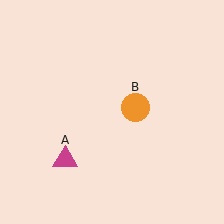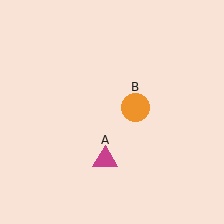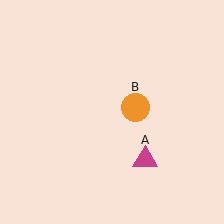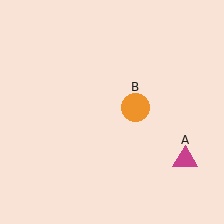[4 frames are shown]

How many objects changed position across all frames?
1 object changed position: magenta triangle (object A).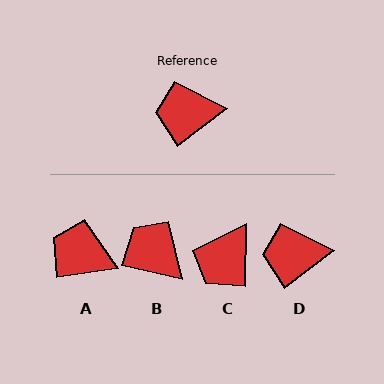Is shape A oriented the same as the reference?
No, it is off by about 29 degrees.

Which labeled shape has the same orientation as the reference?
D.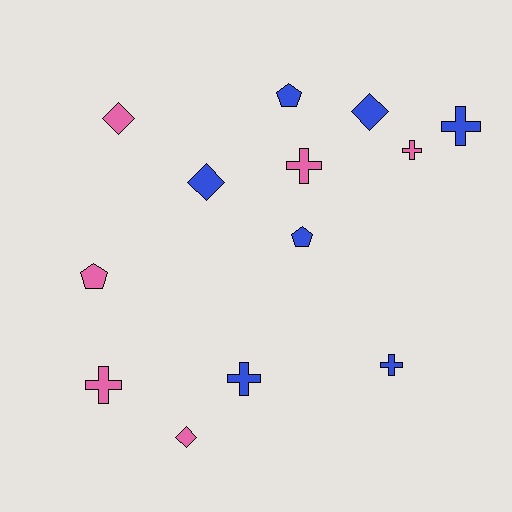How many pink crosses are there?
There are 3 pink crosses.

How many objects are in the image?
There are 13 objects.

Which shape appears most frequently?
Cross, with 6 objects.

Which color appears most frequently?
Blue, with 7 objects.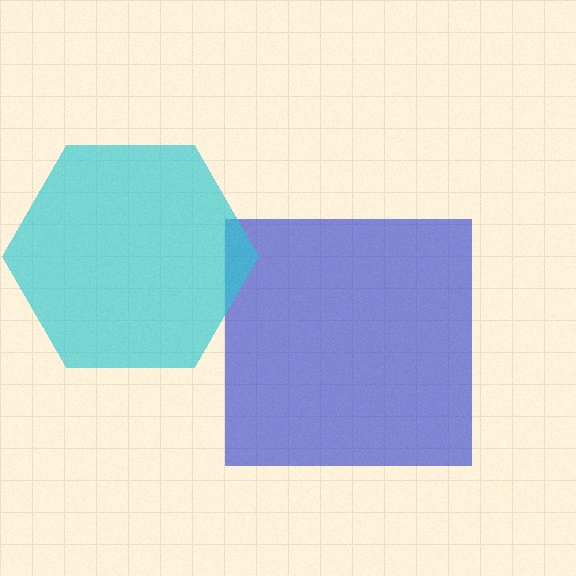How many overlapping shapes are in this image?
There are 2 overlapping shapes in the image.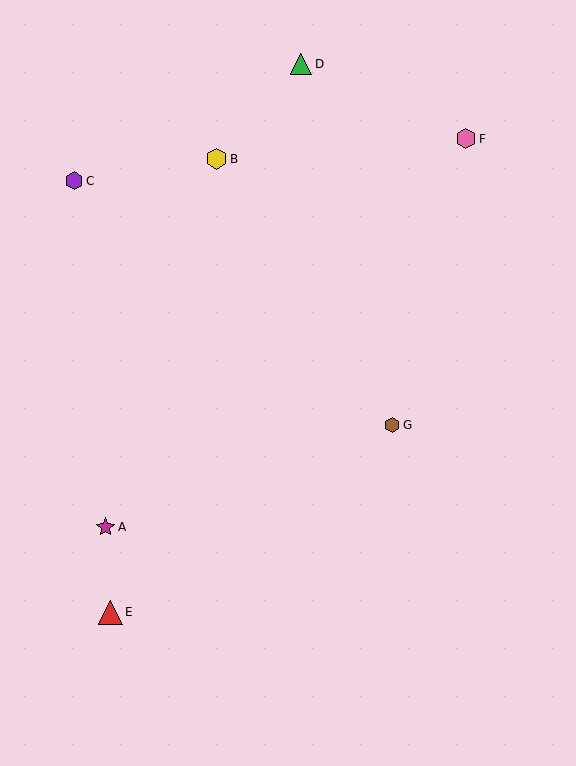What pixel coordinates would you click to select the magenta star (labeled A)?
Click at (106, 527) to select the magenta star A.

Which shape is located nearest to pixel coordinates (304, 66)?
The green triangle (labeled D) at (301, 64) is nearest to that location.